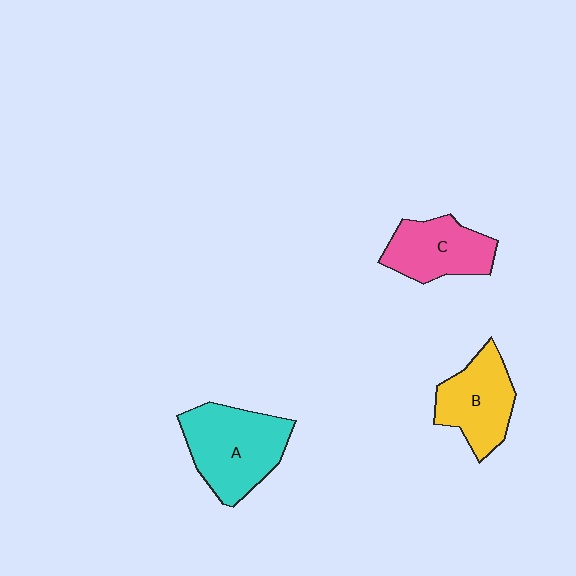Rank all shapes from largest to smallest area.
From largest to smallest: A (cyan), B (yellow), C (pink).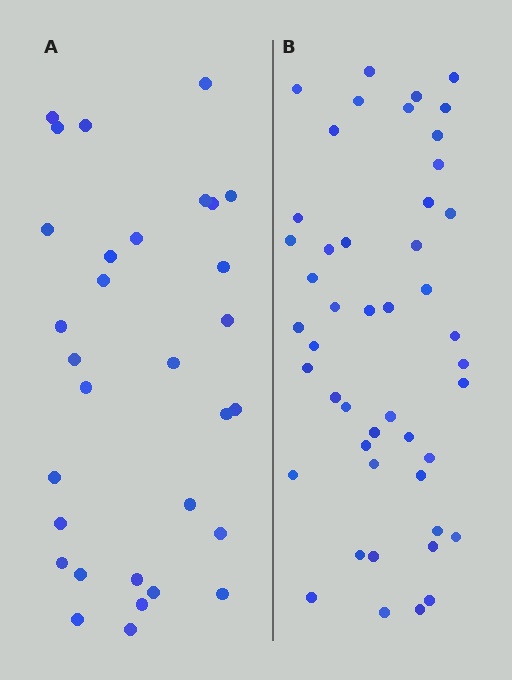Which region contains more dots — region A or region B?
Region B (the right region) has more dots.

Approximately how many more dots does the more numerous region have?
Region B has approximately 15 more dots than region A.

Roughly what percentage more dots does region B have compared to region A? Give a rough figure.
About 50% more.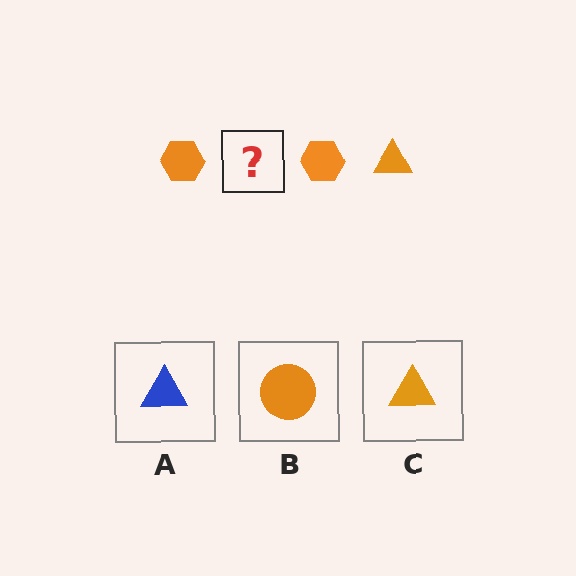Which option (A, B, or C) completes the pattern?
C.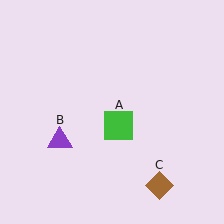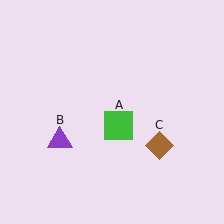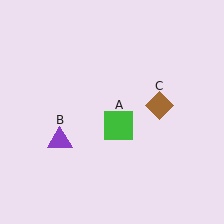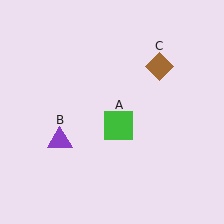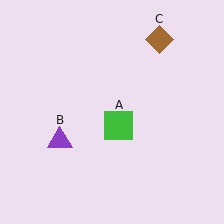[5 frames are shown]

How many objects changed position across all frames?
1 object changed position: brown diamond (object C).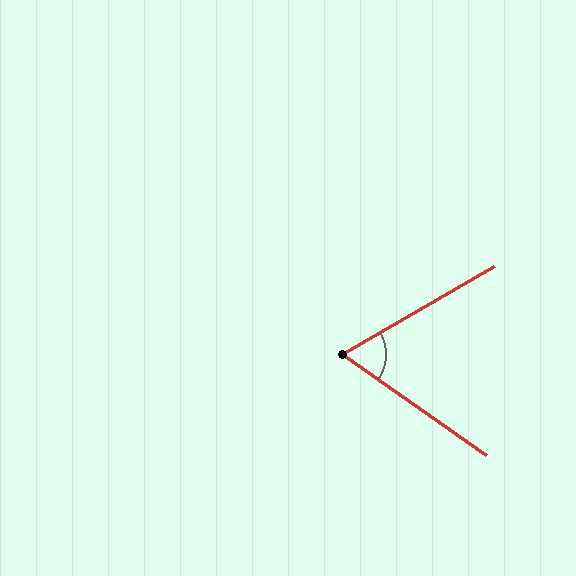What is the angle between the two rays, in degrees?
Approximately 65 degrees.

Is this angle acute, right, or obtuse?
It is acute.